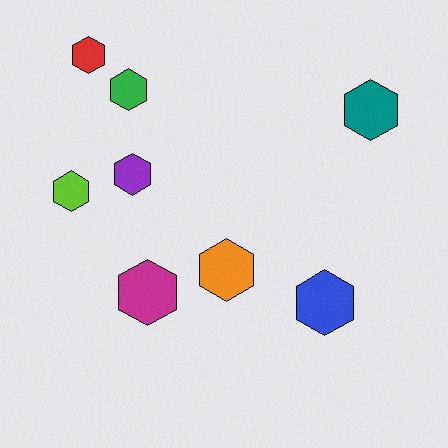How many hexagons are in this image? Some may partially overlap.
There are 8 hexagons.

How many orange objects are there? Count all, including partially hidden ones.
There is 1 orange object.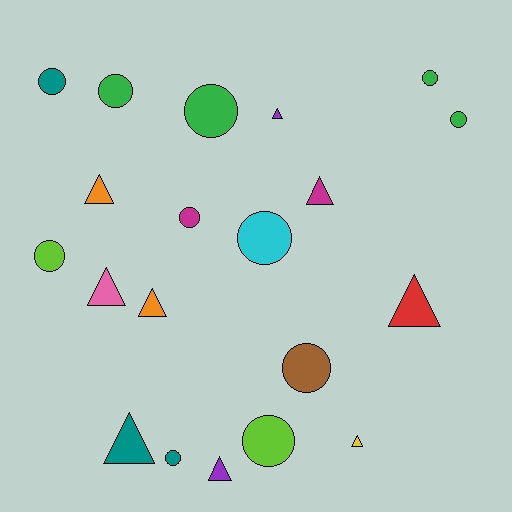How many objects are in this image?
There are 20 objects.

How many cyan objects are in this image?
There is 1 cyan object.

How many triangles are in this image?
There are 9 triangles.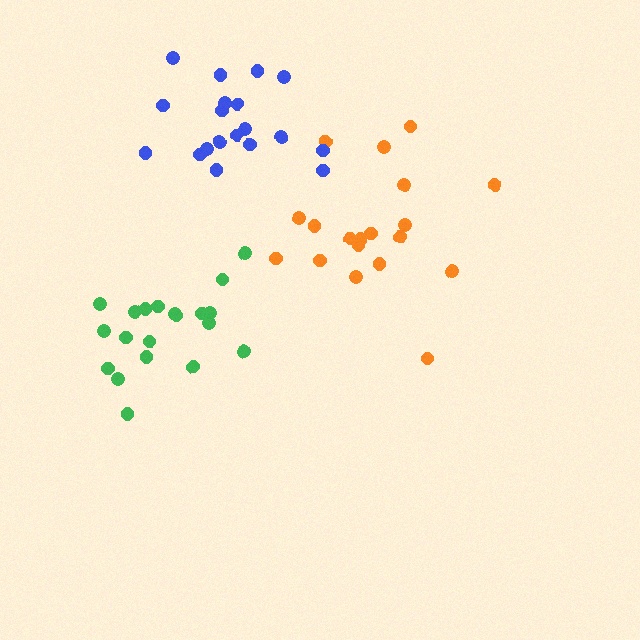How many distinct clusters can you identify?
There are 3 distinct clusters.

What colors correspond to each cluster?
The clusters are colored: green, orange, blue.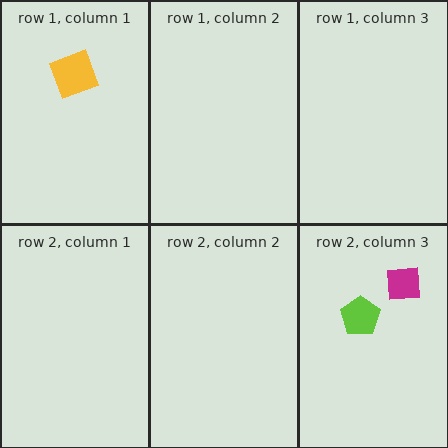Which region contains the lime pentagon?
The row 2, column 3 region.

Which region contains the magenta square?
The row 2, column 3 region.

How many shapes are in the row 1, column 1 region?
1.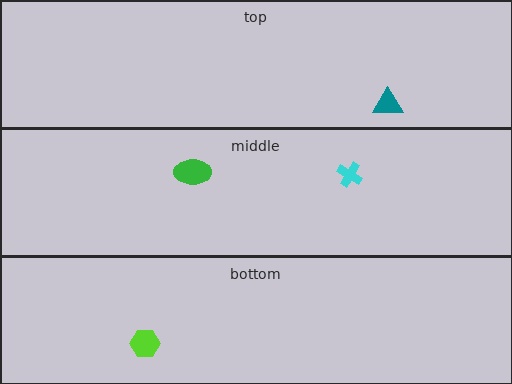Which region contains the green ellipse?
The middle region.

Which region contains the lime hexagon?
The bottom region.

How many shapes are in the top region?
1.